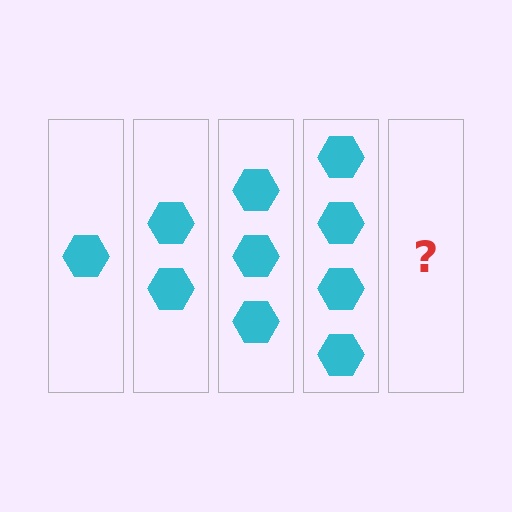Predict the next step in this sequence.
The next step is 5 hexagons.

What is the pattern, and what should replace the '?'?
The pattern is that each step adds one more hexagon. The '?' should be 5 hexagons.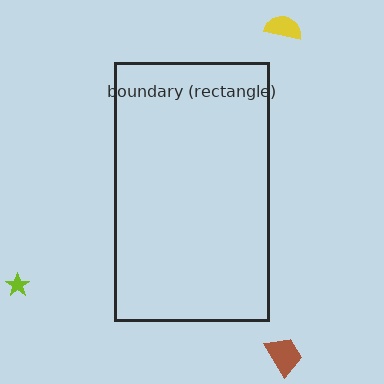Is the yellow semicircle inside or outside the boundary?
Outside.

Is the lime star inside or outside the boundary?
Outside.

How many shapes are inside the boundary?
0 inside, 3 outside.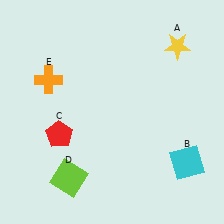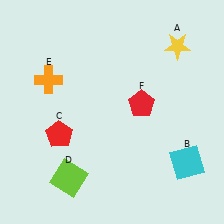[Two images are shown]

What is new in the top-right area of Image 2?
A red pentagon (F) was added in the top-right area of Image 2.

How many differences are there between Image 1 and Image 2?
There is 1 difference between the two images.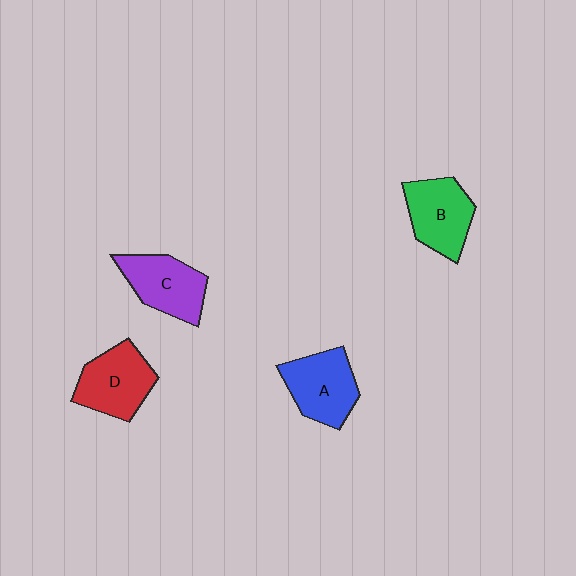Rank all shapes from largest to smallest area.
From largest to smallest: A (blue), D (red), B (green), C (purple).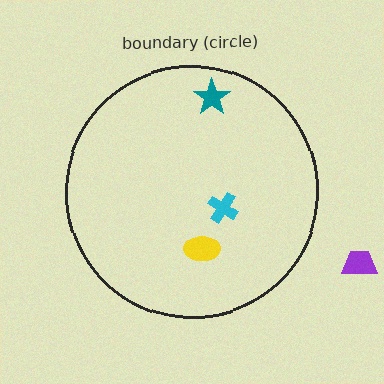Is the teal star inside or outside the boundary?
Inside.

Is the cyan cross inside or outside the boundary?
Inside.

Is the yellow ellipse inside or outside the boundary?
Inside.